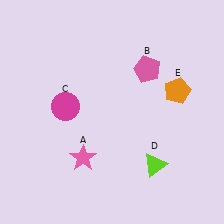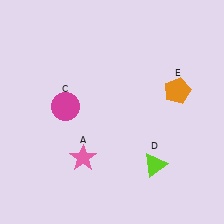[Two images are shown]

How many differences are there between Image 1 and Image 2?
There is 1 difference between the two images.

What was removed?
The pink pentagon (B) was removed in Image 2.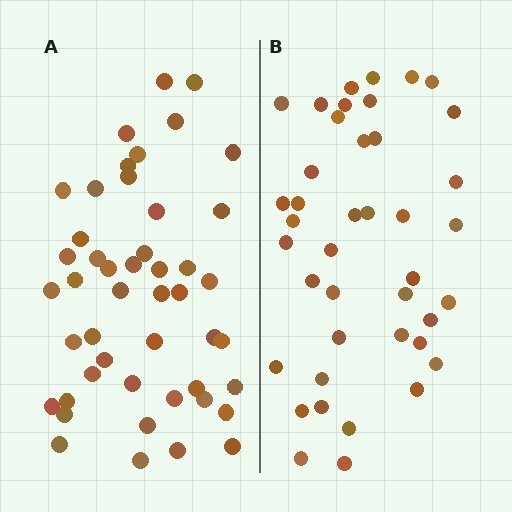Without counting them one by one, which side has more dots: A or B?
Region A (the left region) has more dots.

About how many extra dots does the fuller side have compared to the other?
Region A has about 6 more dots than region B.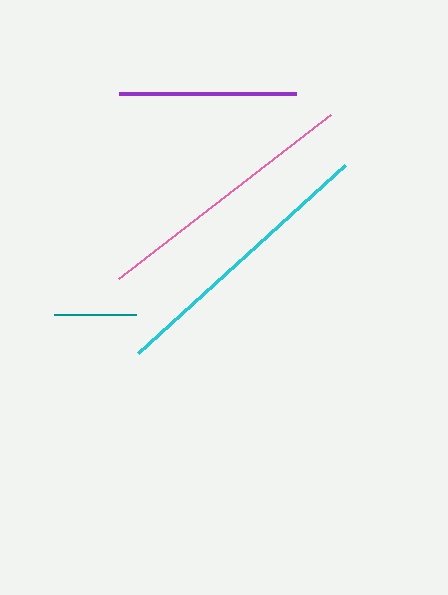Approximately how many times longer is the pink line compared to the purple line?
The pink line is approximately 1.5 times the length of the purple line.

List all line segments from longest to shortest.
From longest to shortest: cyan, pink, purple, teal.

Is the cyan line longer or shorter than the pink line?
The cyan line is longer than the pink line.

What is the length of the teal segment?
The teal segment is approximately 82 pixels long.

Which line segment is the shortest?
The teal line is the shortest at approximately 82 pixels.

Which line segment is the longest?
The cyan line is the longest at approximately 279 pixels.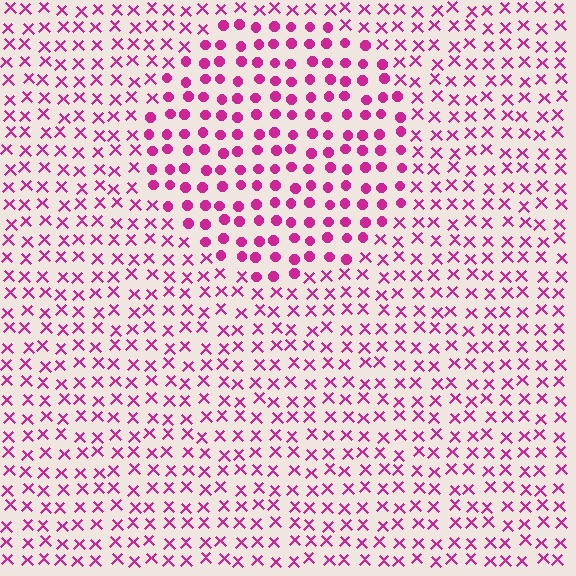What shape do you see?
I see a circle.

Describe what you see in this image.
The image is filled with small magenta elements arranged in a uniform grid. A circle-shaped region contains circles, while the surrounding area contains X marks. The boundary is defined purely by the change in element shape.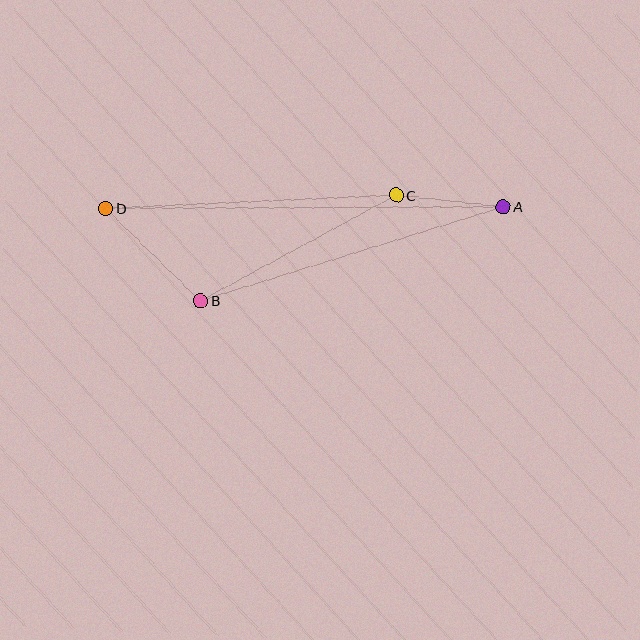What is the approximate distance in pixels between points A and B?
The distance between A and B is approximately 317 pixels.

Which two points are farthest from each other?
Points A and D are farthest from each other.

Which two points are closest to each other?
Points A and C are closest to each other.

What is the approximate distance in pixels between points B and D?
The distance between B and D is approximately 132 pixels.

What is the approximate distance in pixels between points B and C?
The distance between B and C is approximately 223 pixels.